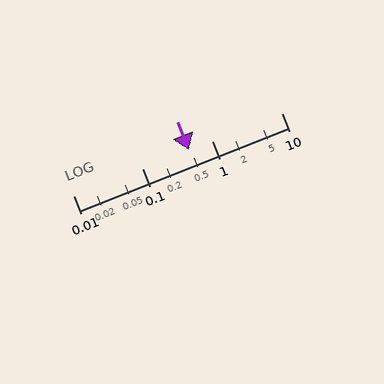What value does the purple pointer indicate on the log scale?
The pointer indicates approximately 0.47.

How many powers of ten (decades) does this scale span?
The scale spans 3 decades, from 0.01 to 10.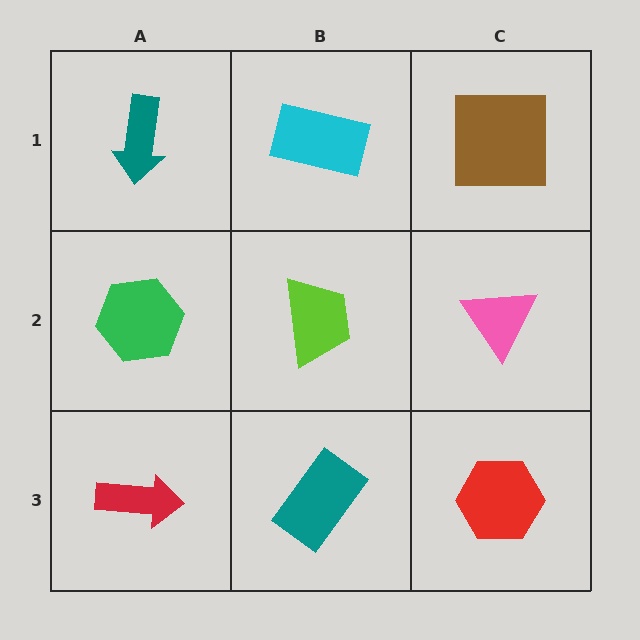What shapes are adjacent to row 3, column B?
A lime trapezoid (row 2, column B), a red arrow (row 3, column A), a red hexagon (row 3, column C).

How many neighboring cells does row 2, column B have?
4.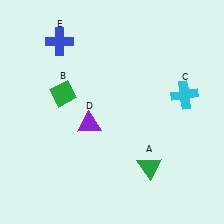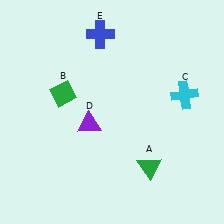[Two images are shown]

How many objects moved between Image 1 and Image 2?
1 object moved between the two images.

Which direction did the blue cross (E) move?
The blue cross (E) moved right.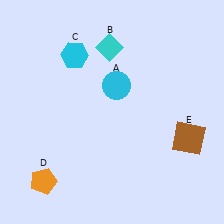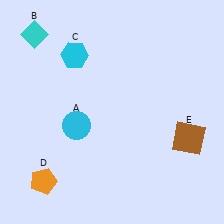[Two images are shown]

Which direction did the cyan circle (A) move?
The cyan circle (A) moved left.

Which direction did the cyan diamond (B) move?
The cyan diamond (B) moved left.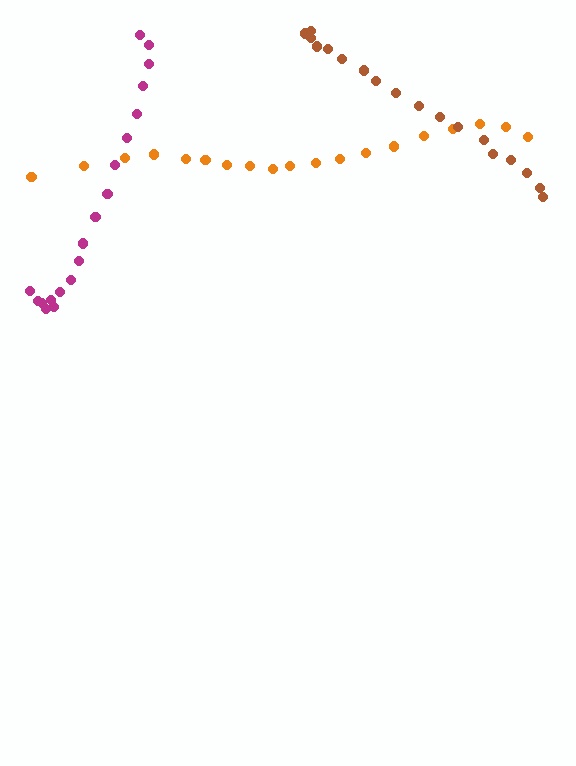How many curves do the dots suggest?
There are 3 distinct paths.